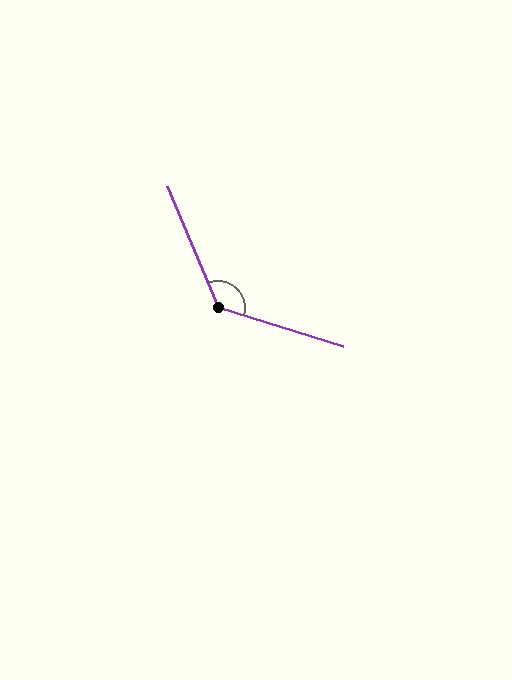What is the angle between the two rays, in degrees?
Approximately 130 degrees.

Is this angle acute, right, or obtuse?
It is obtuse.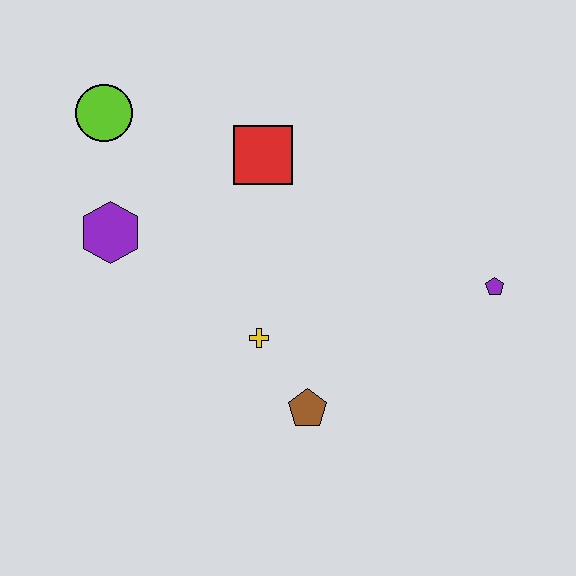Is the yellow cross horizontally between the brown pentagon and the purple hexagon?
Yes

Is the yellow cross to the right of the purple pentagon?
No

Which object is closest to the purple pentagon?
The brown pentagon is closest to the purple pentagon.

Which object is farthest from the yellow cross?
The lime circle is farthest from the yellow cross.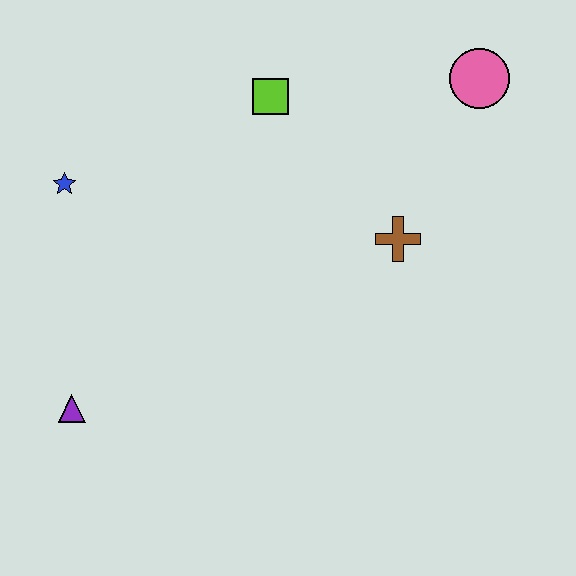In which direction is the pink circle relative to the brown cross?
The pink circle is above the brown cross.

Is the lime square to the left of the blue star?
No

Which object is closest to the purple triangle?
The blue star is closest to the purple triangle.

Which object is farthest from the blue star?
The pink circle is farthest from the blue star.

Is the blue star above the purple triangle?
Yes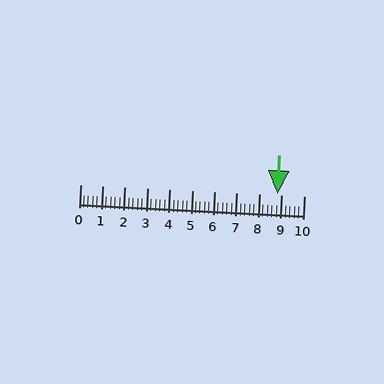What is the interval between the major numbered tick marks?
The major tick marks are spaced 1 units apart.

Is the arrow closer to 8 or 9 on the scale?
The arrow is closer to 9.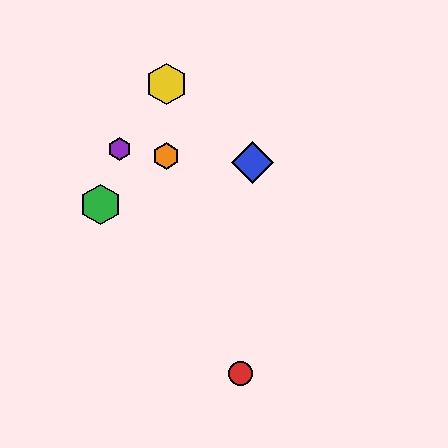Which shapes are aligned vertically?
The yellow hexagon, the orange hexagon are aligned vertically.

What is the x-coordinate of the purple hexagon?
The purple hexagon is at x≈120.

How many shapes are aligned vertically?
2 shapes (the yellow hexagon, the orange hexagon) are aligned vertically.